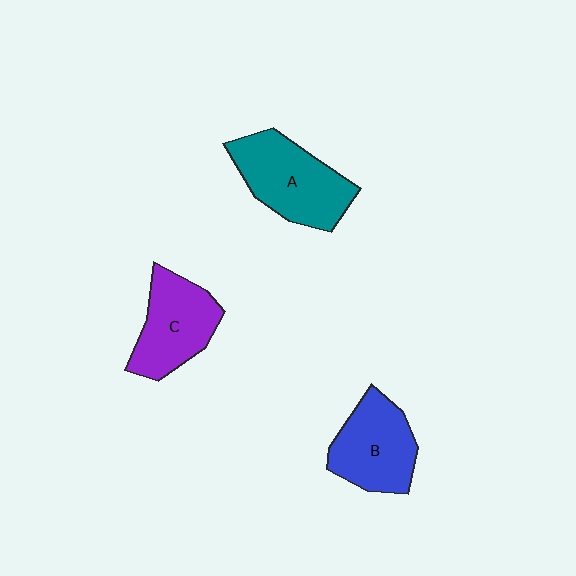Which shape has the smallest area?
Shape C (purple).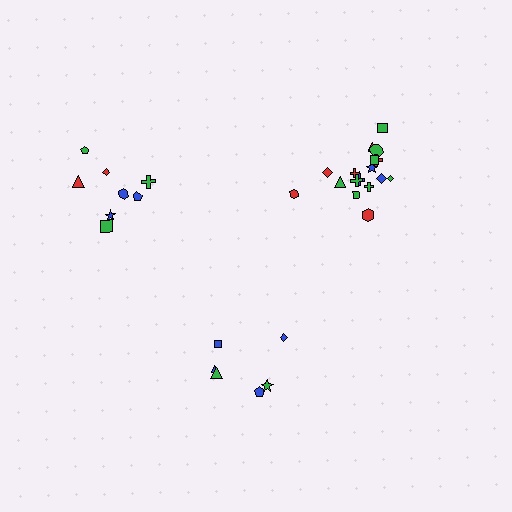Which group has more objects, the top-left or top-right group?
The top-right group.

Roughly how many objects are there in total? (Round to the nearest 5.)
Roughly 30 objects in total.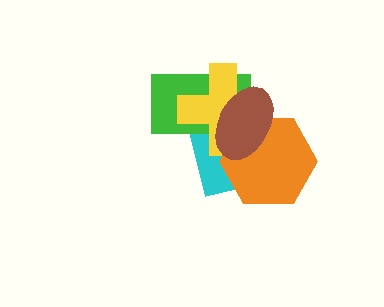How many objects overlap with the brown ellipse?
4 objects overlap with the brown ellipse.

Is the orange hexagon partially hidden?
Yes, it is partially covered by another shape.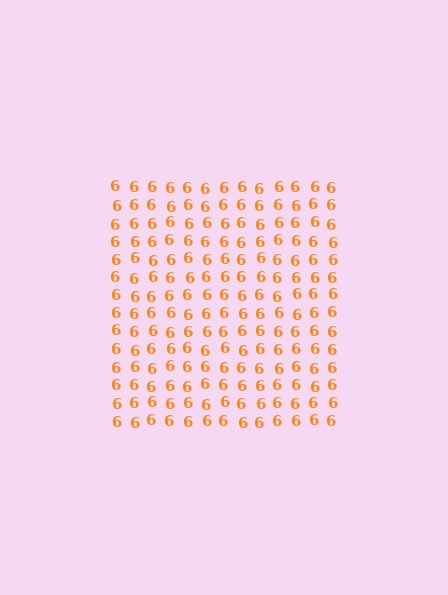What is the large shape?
The large shape is a square.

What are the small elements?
The small elements are digit 6's.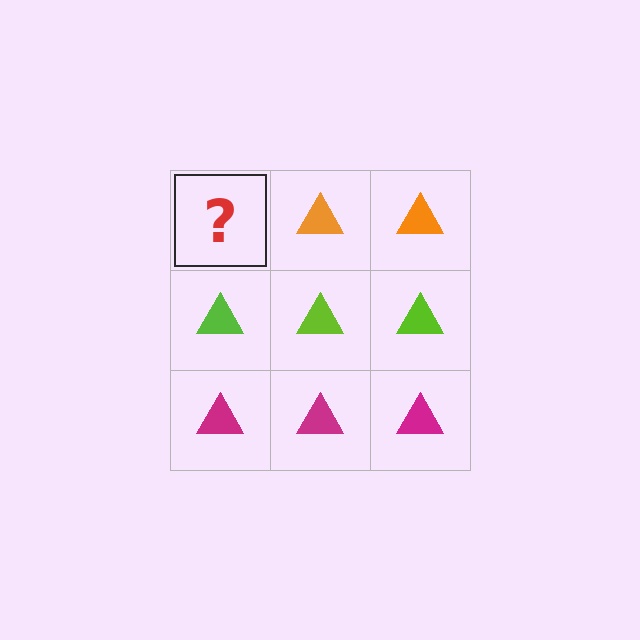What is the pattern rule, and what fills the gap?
The rule is that each row has a consistent color. The gap should be filled with an orange triangle.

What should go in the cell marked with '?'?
The missing cell should contain an orange triangle.